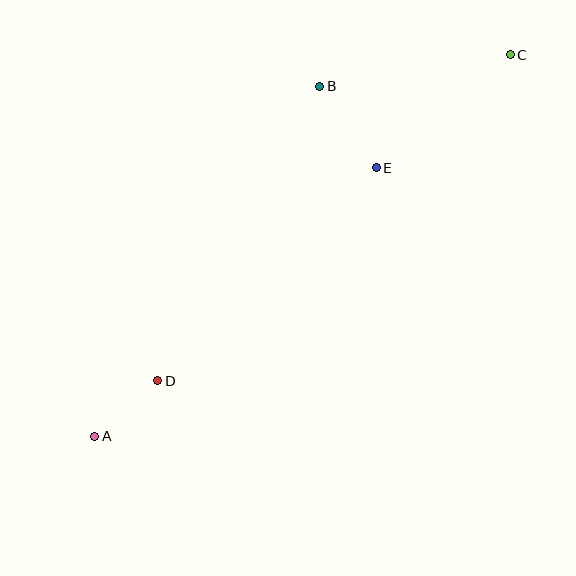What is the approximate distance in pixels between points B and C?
The distance between B and C is approximately 193 pixels.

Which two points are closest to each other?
Points A and D are closest to each other.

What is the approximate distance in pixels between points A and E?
The distance between A and E is approximately 389 pixels.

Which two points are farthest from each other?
Points A and C are farthest from each other.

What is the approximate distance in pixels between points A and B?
The distance between A and B is approximately 416 pixels.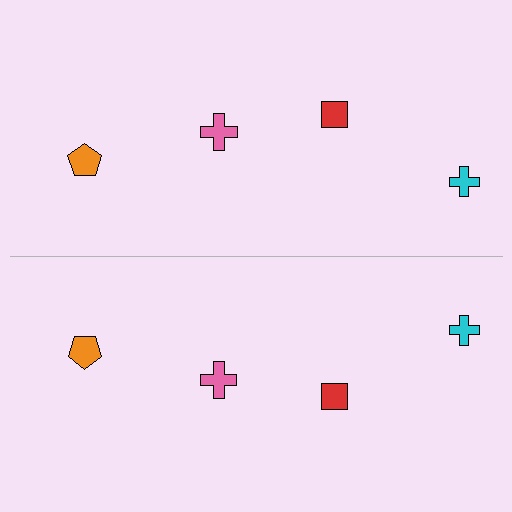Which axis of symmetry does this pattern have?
The pattern has a horizontal axis of symmetry running through the center of the image.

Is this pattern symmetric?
Yes, this pattern has bilateral (reflection) symmetry.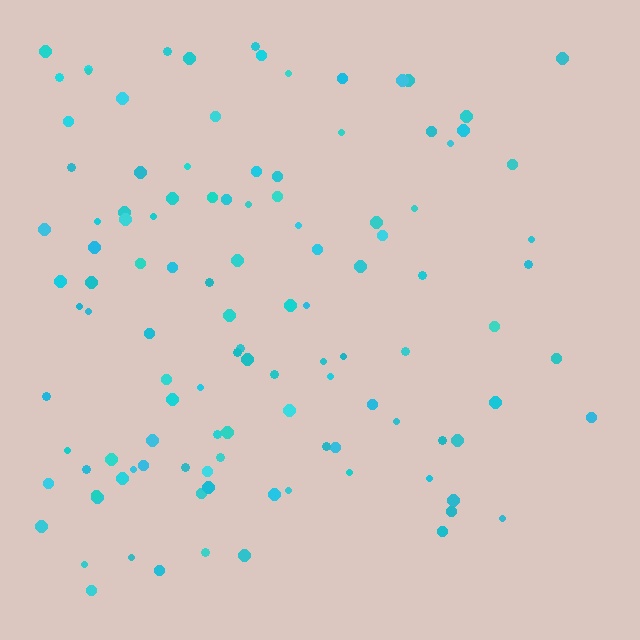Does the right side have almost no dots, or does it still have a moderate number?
Still a moderate number, just noticeably fewer than the left.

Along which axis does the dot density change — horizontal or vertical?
Horizontal.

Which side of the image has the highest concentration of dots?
The left.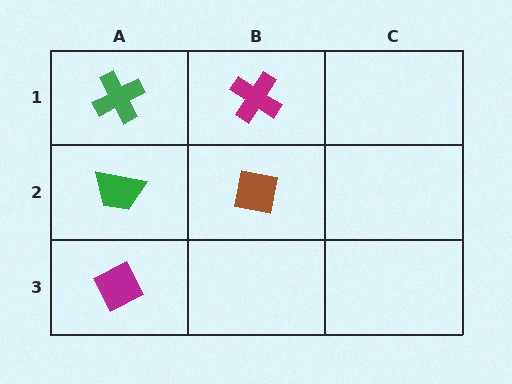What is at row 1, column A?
A green cross.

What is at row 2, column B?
A brown square.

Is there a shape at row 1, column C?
No, that cell is empty.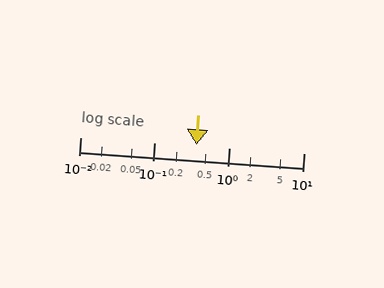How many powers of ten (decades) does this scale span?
The scale spans 3 decades, from 0.01 to 10.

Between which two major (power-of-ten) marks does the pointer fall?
The pointer is between 0.1 and 1.